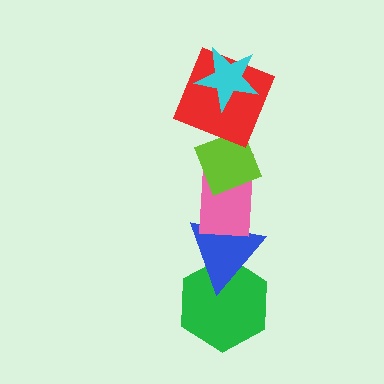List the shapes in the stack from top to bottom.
From top to bottom: the cyan star, the red square, the lime diamond, the pink rectangle, the blue triangle, the green hexagon.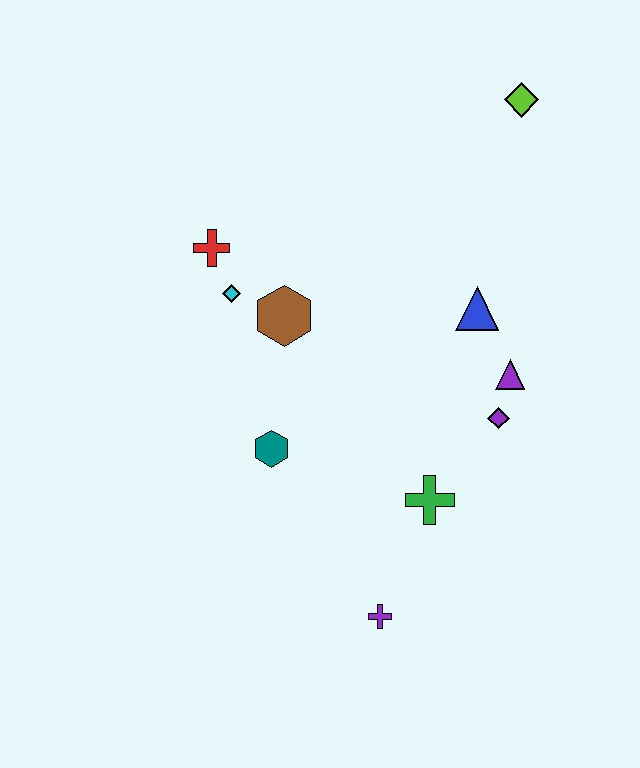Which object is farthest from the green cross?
The lime diamond is farthest from the green cross.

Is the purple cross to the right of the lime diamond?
No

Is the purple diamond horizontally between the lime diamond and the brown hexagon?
Yes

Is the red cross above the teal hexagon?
Yes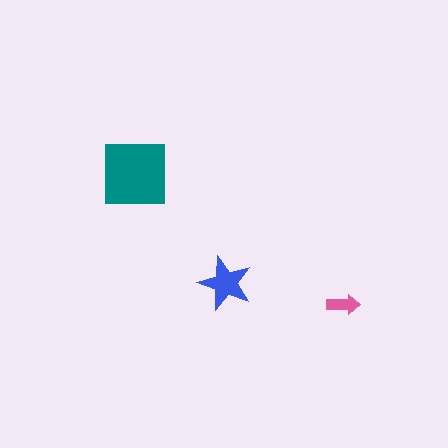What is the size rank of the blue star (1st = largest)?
2nd.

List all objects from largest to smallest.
The teal square, the blue star, the pink arrow.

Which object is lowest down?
The pink arrow is bottommost.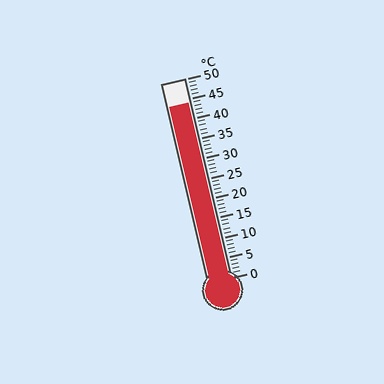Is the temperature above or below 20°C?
The temperature is above 20°C.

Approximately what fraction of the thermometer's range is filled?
The thermometer is filled to approximately 90% of its range.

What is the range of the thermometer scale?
The thermometer scale ranges from 0°C to 50°C.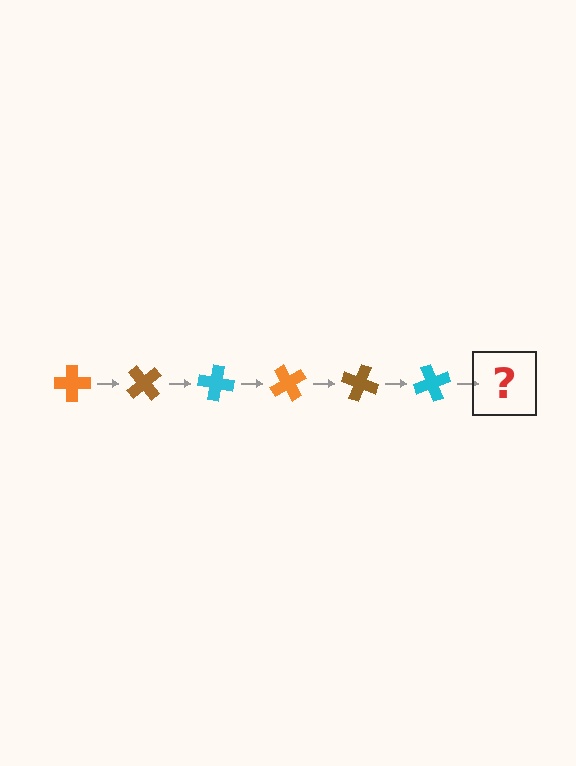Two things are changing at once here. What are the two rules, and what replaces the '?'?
The two rules are that it rotates 50 degrees each step and the color cycles through orange, brown, and cyan. The '?' should be an orange cross, rotated 300 degrees from the start.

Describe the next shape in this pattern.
It should be an orange cross, rotated 300 degrees from the start.